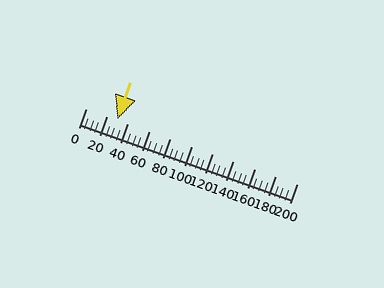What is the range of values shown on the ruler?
The ruler shows values from 0 to 200.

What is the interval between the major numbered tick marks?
The major tick marks are spaced 20 units apart.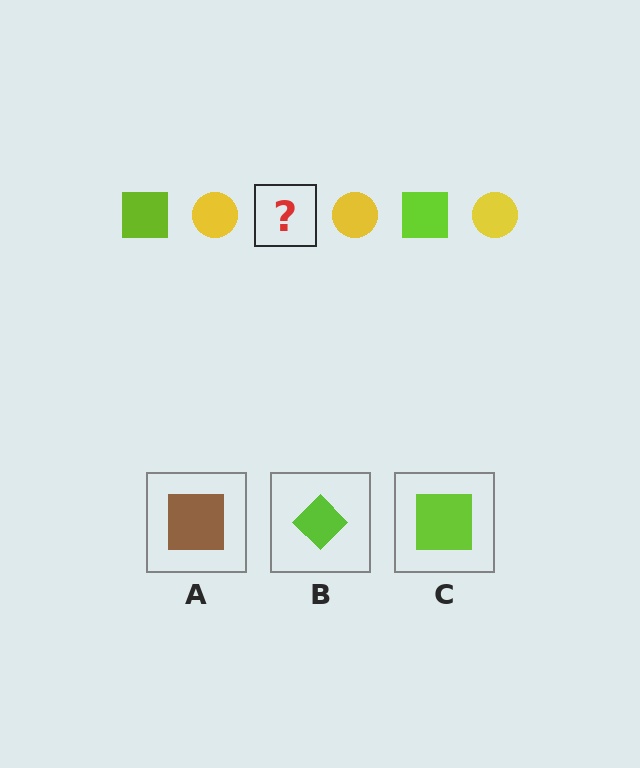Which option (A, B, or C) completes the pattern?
C.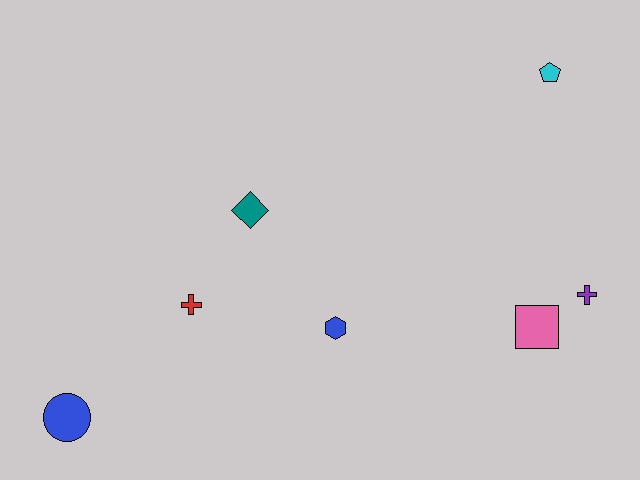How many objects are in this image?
There are 7 objects.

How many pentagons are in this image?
There is 1 pentagon.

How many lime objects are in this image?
There are no lime objects.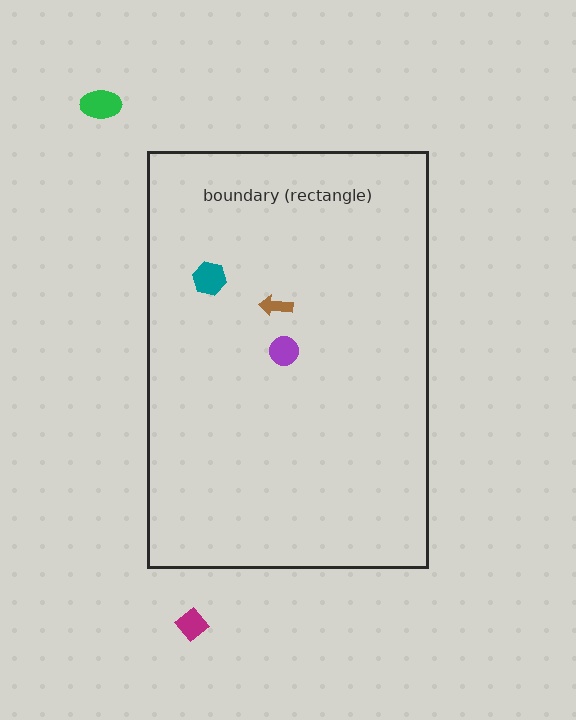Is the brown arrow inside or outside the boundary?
Inside.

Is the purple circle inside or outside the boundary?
Inside.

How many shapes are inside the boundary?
3 inside, 2 outside.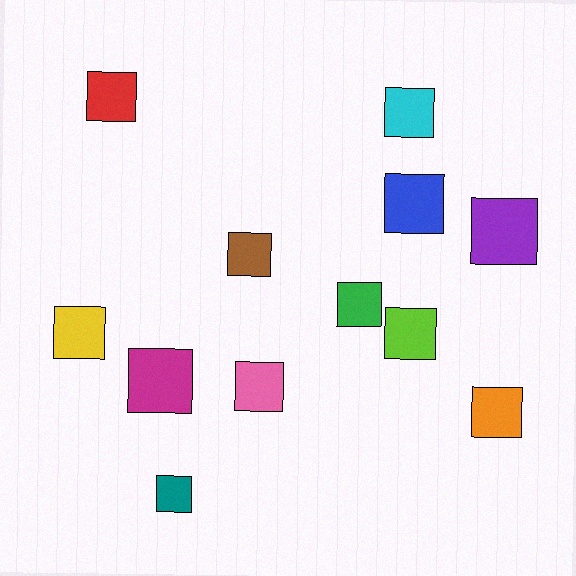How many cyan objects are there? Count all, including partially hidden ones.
There is 1 cyan object.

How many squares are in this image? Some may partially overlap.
There are 12 squares.